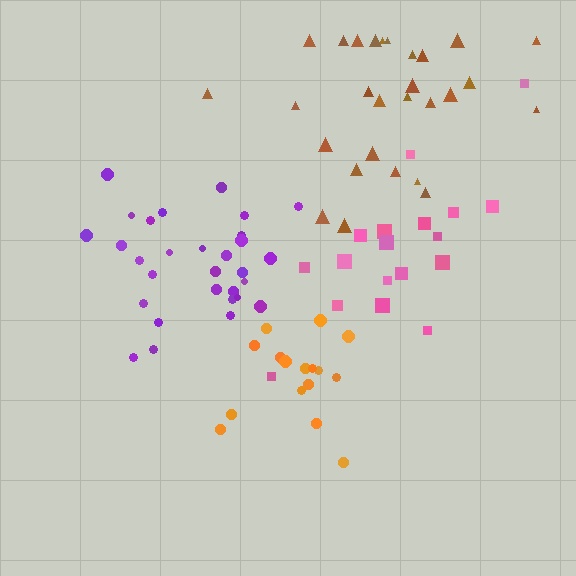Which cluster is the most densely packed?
Purple.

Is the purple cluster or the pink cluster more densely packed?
Purple.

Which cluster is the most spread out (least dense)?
Pink.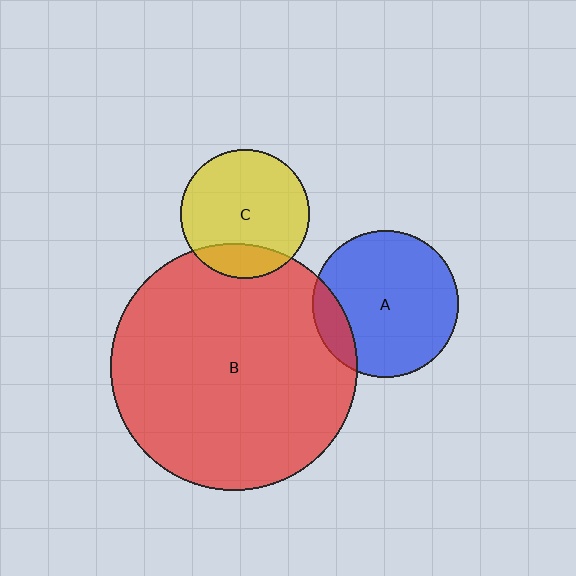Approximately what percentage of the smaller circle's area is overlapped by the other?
Approximately 15%.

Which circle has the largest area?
Circle B (red).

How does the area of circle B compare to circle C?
Approximately 3.7 times.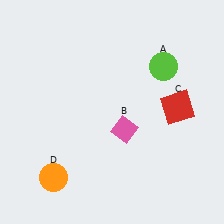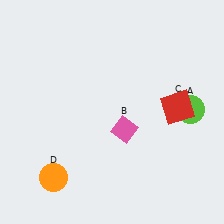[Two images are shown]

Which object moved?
The lime circle (A) moved down.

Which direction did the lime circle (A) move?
The lime circle (A) moved down.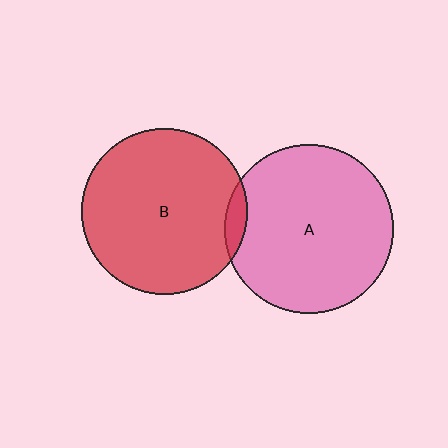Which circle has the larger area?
Circle A (pink).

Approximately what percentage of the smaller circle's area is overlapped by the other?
Approximately 5%.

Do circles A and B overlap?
Yes.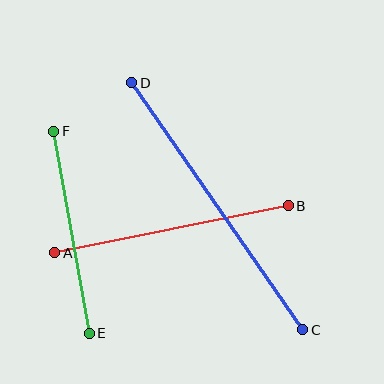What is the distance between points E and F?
The distance is approximately 205 pixels.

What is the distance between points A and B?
The distance is approximately 238 pixels.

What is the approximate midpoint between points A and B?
The midpoint is at approximately (171, 229) pixels.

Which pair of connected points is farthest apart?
Points C and D are farthest apart.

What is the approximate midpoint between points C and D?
The midpoint is at approximately (217, 206) pixels.